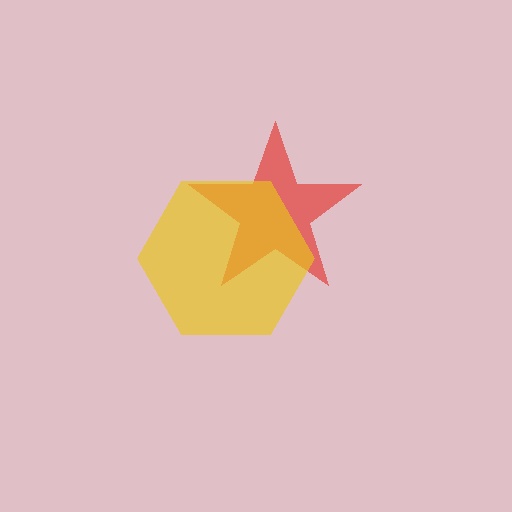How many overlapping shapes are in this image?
There are 2 overlapping shapes in the image.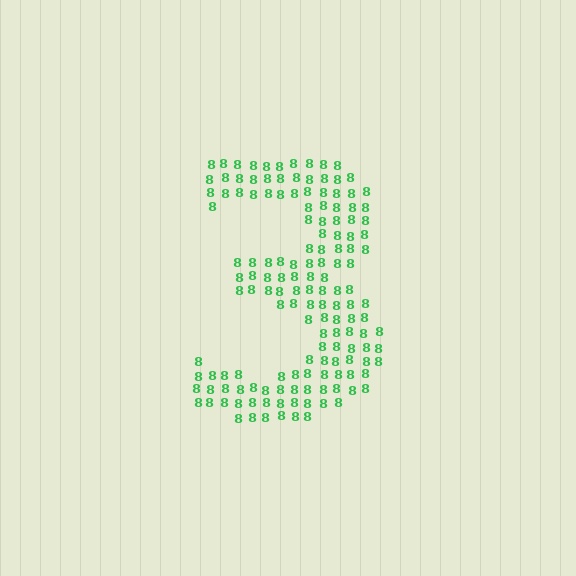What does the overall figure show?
The overall figure shows the digit 3.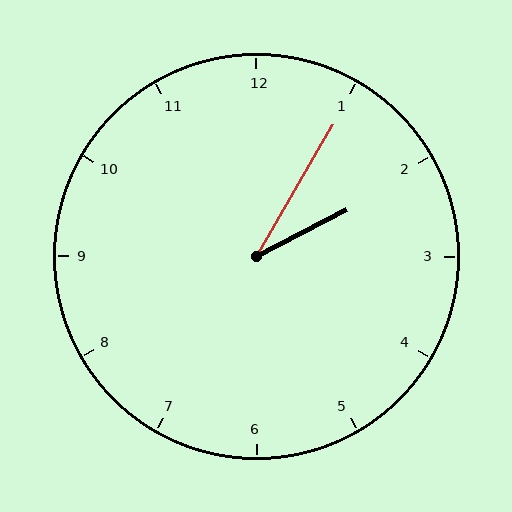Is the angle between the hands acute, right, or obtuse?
It is acute.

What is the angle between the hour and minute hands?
Approximately 32 degrees.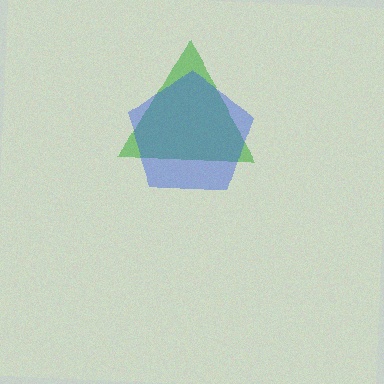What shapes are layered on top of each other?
The layered shapes are: a green triangle, a blue pentagon.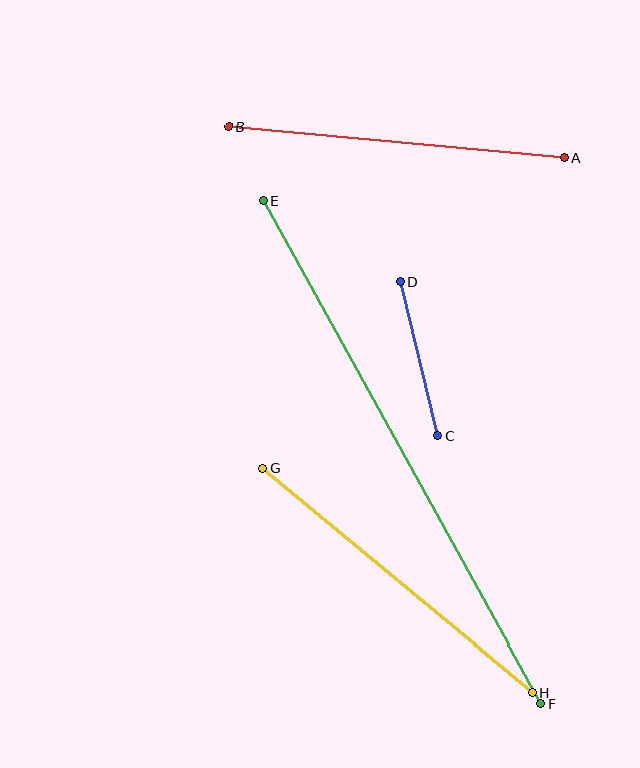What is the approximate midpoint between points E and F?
The midpoint is at approximately (403, 452) pixels.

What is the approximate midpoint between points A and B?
The midpoint is at approximately (397, 143) pixels.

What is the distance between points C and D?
The distance is approximately 158 pixels.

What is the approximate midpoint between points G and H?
The midpoint is at approximately (398, 581) pixels.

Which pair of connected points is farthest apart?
Points E and F are farthest apart.